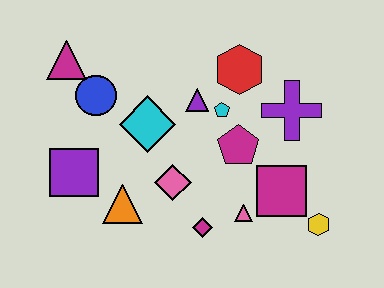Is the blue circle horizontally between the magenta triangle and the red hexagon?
Yes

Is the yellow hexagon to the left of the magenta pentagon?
No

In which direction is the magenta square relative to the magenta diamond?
The magenta square is to the right of the magenta diamond.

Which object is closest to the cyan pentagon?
The purple triangle is closest to the cyan pentagon.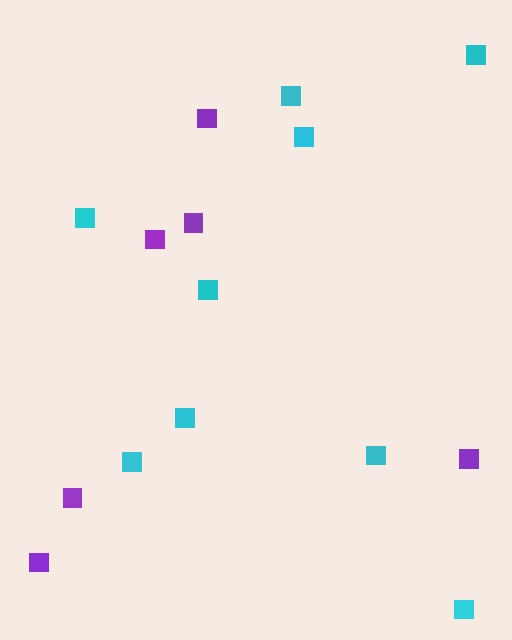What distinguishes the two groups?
There are 2 groups: one group of purple squares (6) and one group of cyan squares (9).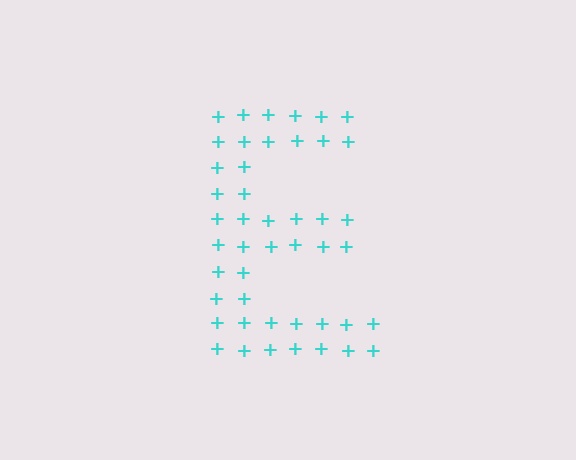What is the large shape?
The large shape is the letter E.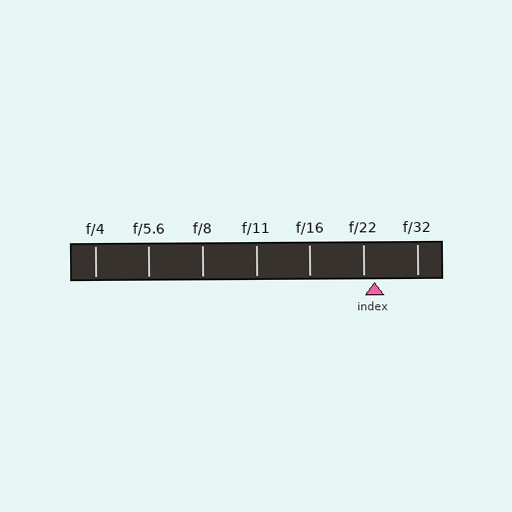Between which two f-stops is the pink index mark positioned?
The index mark is between f/22 and f/32.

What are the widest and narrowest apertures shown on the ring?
The widest aperture shown is f/4 and the narrowest is f/32.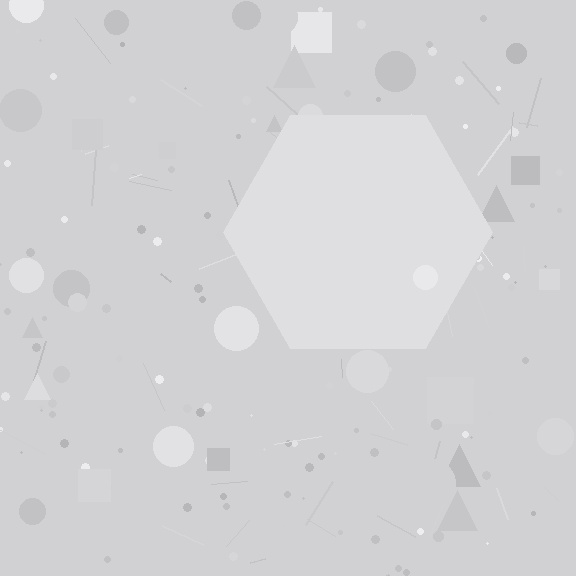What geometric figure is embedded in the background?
A hexagon is embedded in the background.